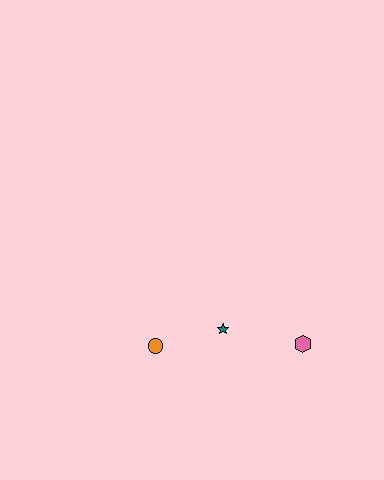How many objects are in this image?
There are 3 objects.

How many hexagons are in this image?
There is 1 hexagon.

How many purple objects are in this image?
There are no purple objects.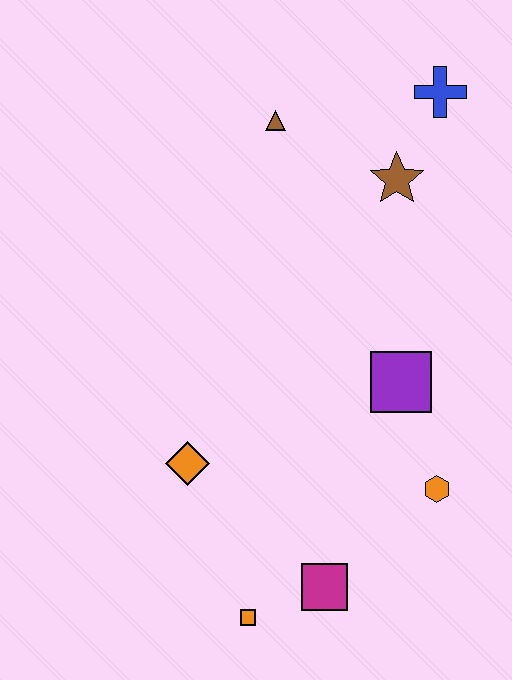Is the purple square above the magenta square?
Yes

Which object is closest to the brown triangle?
The brown star is closest to the brown triangle.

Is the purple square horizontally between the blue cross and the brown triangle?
Yes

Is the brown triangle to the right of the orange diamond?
Yes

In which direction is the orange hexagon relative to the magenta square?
The orange hexagon is to the right of the magenta square.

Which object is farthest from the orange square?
The blue cross is farthest from the orange square.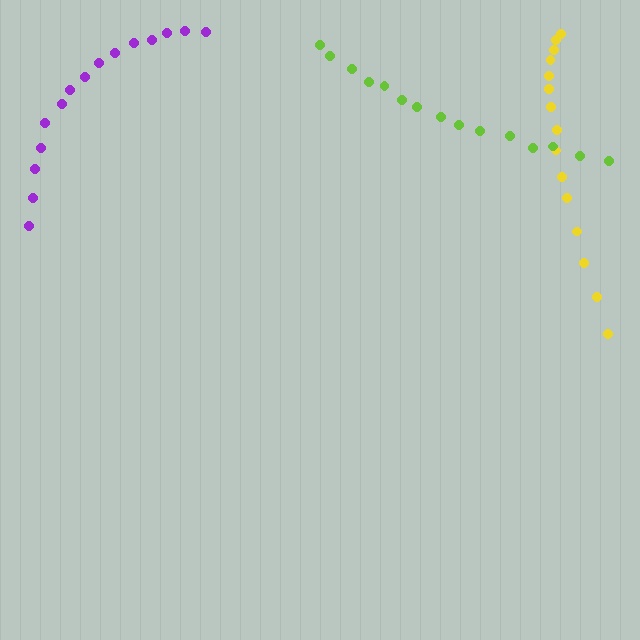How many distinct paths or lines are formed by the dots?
There are 3 distinct paths.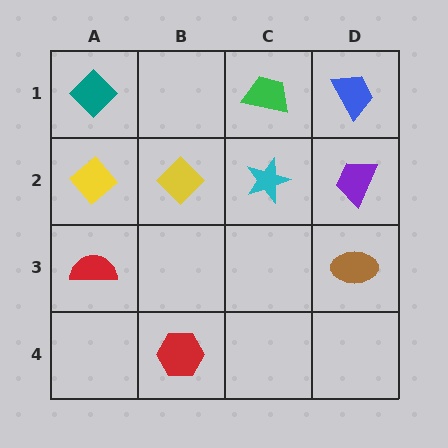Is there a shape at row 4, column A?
No, that cell is empty.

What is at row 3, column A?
A red semicircle.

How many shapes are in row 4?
1 shape.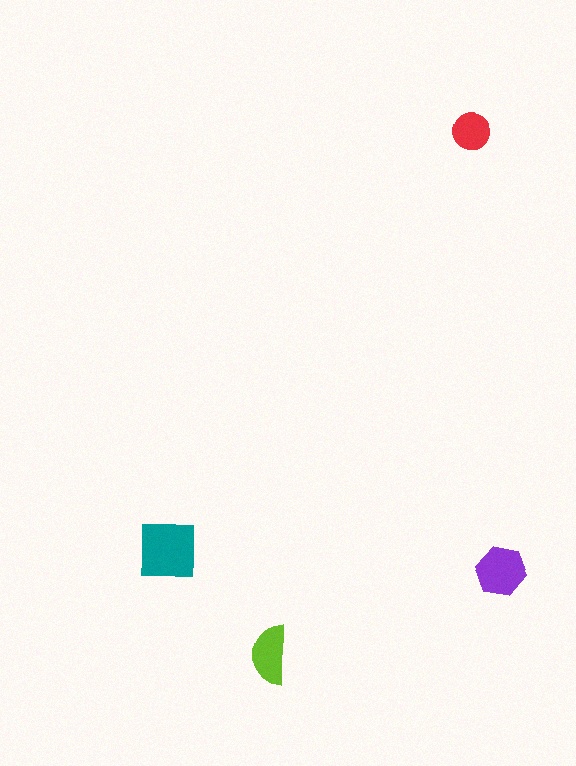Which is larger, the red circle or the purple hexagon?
The purple hexagon.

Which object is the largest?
The teal square.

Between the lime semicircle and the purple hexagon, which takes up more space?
The purple hexagon.